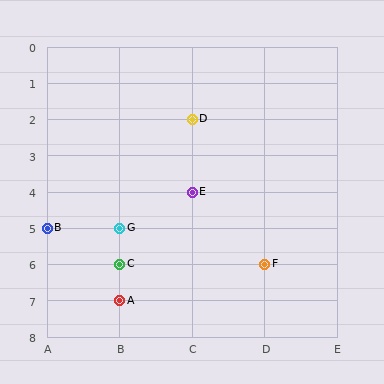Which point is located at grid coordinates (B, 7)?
Point A is at (B, 7).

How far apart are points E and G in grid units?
Points E and G are 1 column and 1 row apart (about 1.4 grid units diagonally).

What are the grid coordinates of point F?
Point F is at grid coordinates (D, 6).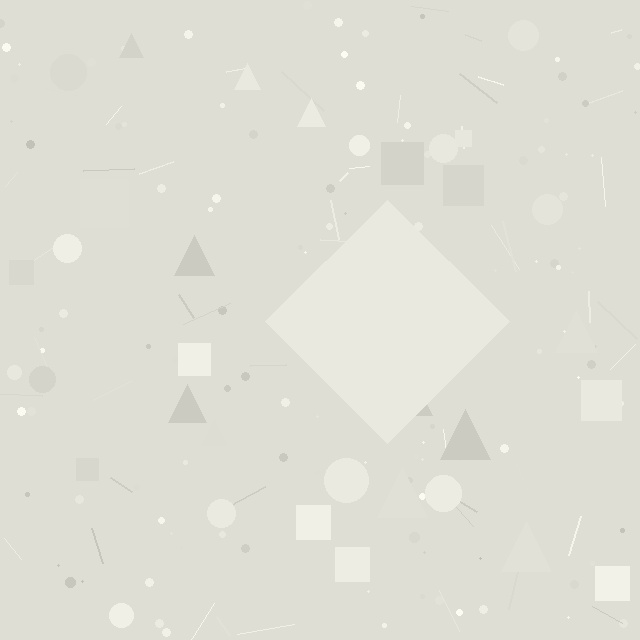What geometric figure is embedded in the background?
A diamond is embedded in the background.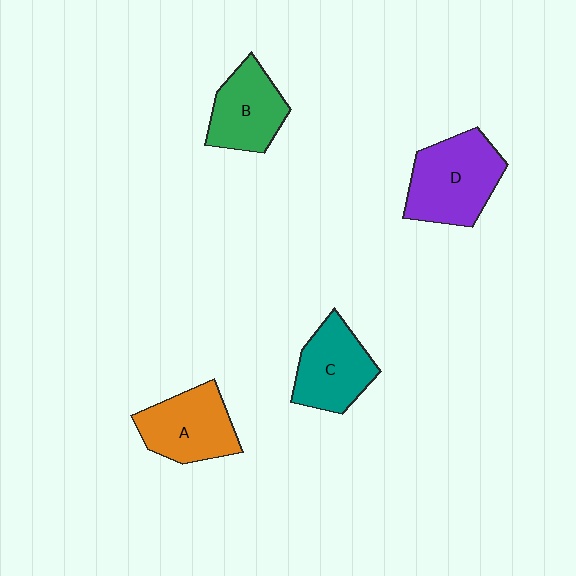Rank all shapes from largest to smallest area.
From largest to smallest: D (purple), A (orange), C (teal), B (green).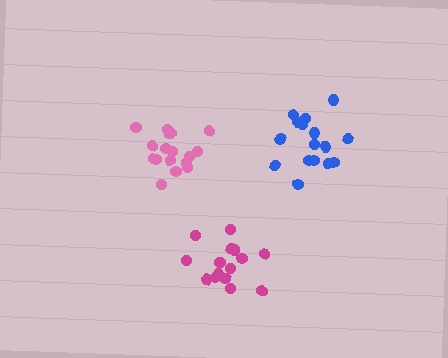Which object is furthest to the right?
The blue cluster is rightmost.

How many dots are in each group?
Group 1: 17 dots, Group 2: 16 dots, Group 3: 16 dots (49 total).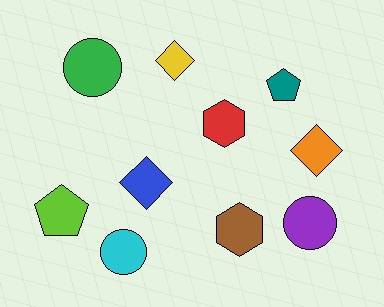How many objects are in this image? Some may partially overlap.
There are 10 objects.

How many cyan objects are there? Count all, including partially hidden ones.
There is 1 cyan object.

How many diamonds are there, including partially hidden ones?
There are 3 diamonds.